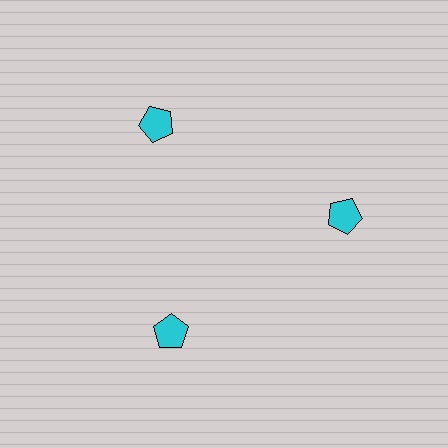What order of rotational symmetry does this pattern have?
This pattern has 3-fold rotational symmetry.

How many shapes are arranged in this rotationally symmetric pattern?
There are 3 shapes, arranged in 3 groups of 1.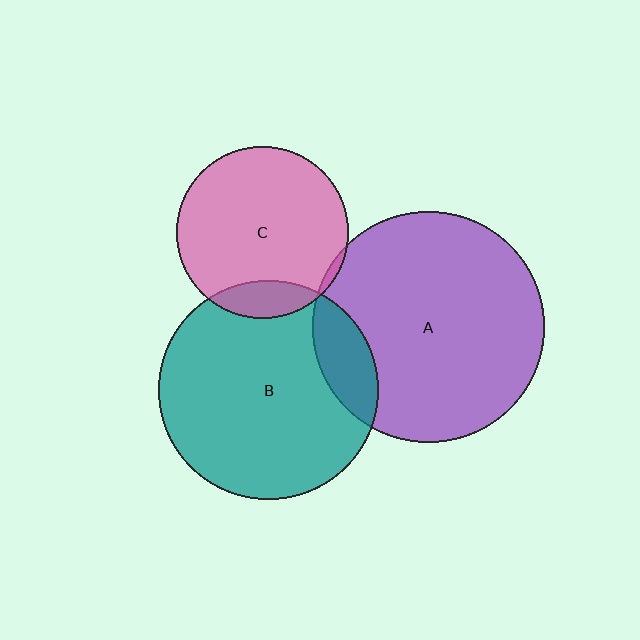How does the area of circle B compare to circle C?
Approximately 1.6 times.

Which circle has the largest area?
Circle A (purple).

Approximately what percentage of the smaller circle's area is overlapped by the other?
Approximately 5%.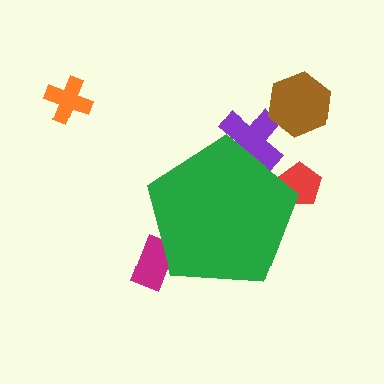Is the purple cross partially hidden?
Yes, the purple cross is partially hidden behind the green pentagon.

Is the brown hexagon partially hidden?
No, the brown hexagon is fully visible.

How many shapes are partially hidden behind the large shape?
3 shapes are partially hidden.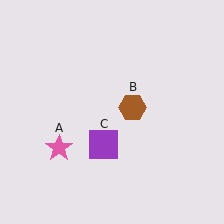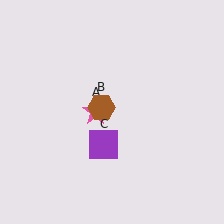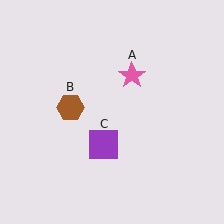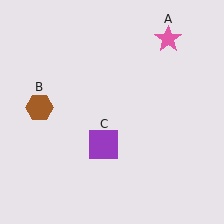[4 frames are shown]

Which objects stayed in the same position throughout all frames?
Purple square (object C) remained stationary.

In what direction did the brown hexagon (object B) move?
The brown hexagon (object B) moved left.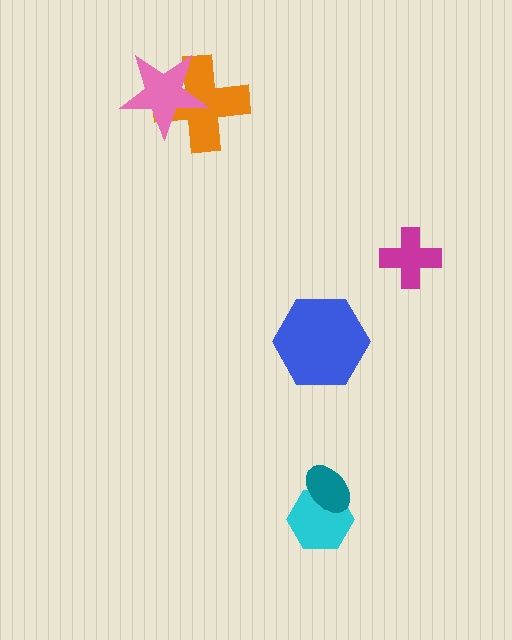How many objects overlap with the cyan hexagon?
1 object overlaps with the cyan hexagon.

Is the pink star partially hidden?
No, no other shape covers it.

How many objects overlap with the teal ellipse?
1 object overlaps with the teal ellipse.